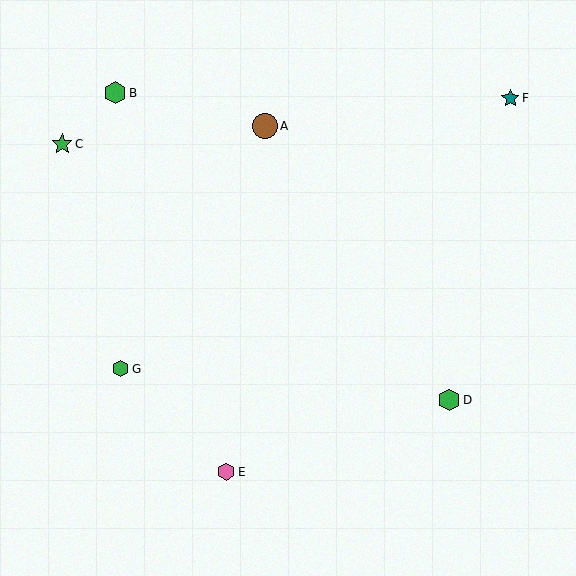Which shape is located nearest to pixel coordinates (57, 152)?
The green star (labeled C) at (62, 144) is nearest to that location.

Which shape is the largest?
The brown circle (labeled A) is the largest.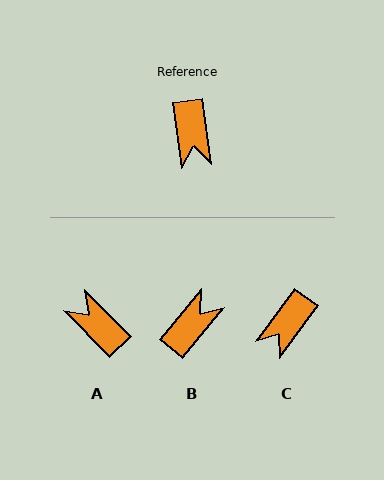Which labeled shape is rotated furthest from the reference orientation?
A, about 143 degrees away.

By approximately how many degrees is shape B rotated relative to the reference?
Approximately 133 degrees counter-clockwise.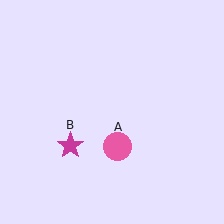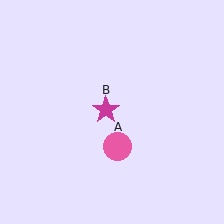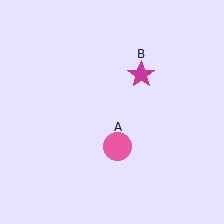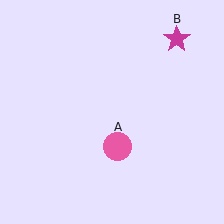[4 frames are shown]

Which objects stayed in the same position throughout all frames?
Pink circle (object A) remained stationary.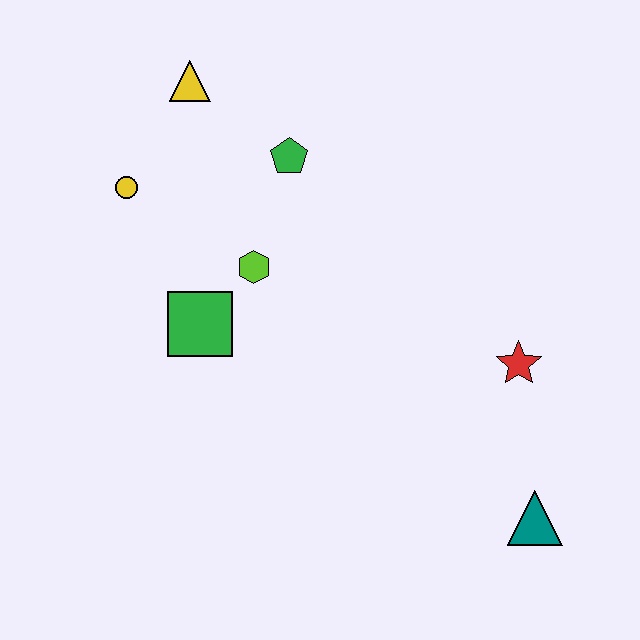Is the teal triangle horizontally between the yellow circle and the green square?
No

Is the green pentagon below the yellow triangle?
Yes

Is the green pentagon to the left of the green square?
No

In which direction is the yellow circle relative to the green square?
The yellow circle is above the green square.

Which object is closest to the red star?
The teal triangle is closest to the red star.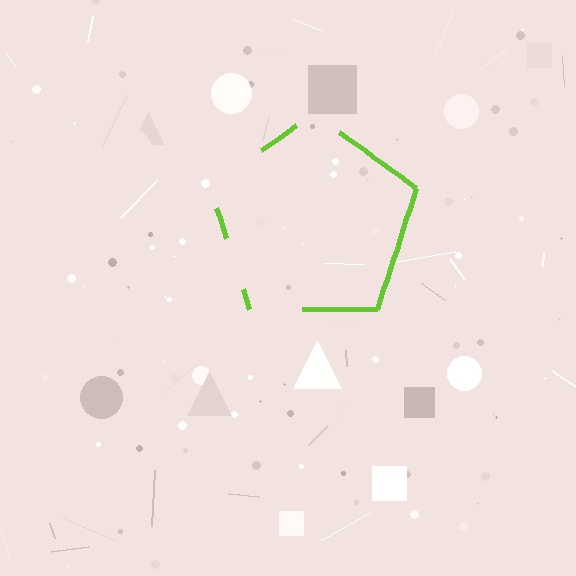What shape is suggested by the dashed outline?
The dashed outline suggests a pentagon.